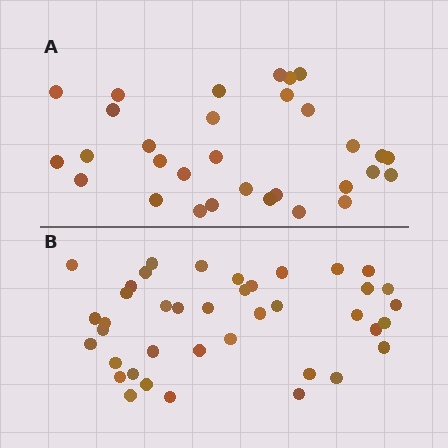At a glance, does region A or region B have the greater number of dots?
Region B (the bottom region) has more dots.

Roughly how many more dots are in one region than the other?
Region B has roughly 8 or so more dots than region A.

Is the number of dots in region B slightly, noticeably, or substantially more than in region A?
Region B has noticeably more, but not dramatically so. The ratio is roughly 1.3 to 1.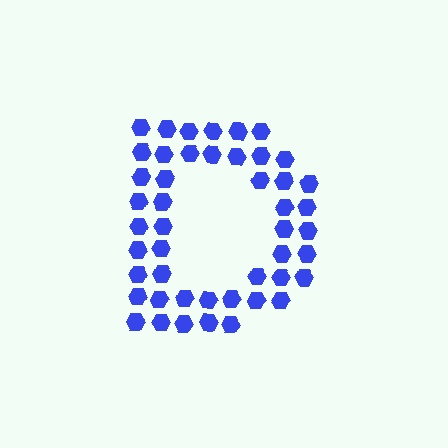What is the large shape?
The large shape is the letter D.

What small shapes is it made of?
It is made of small hexagons.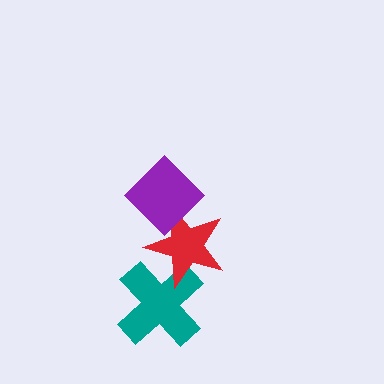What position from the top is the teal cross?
The teal cross is 3rd from the top.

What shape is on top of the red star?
The purple diamond is on top of the red star.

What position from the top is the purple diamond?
The purple diamond is 1st from the top.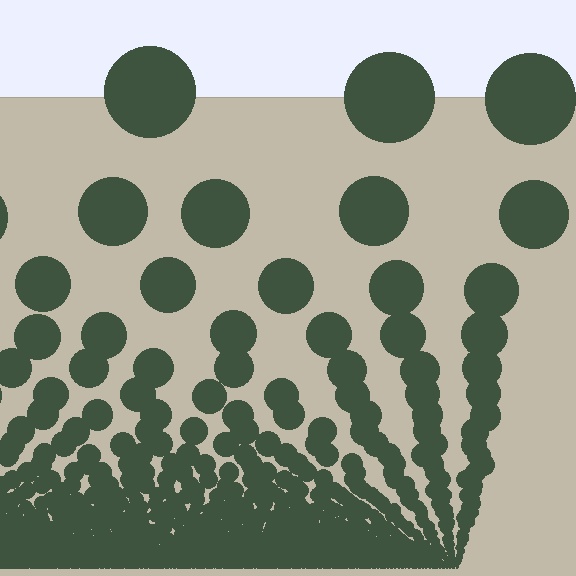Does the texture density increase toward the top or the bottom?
Density increases toward the bottom.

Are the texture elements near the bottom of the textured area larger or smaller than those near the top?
Smaller. The gradient is inverted — elements near the bottom are smaller and denser.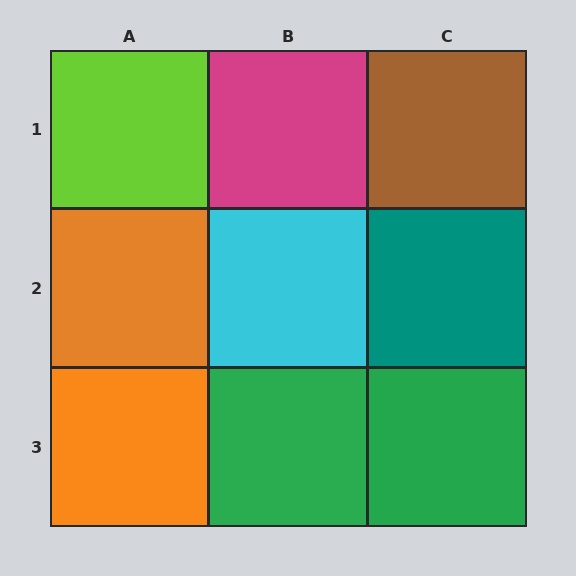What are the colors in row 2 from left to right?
Orange, cyan, teal.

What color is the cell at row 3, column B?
Green.